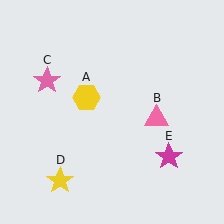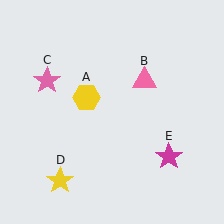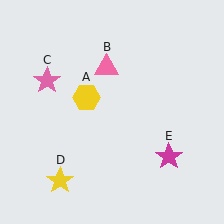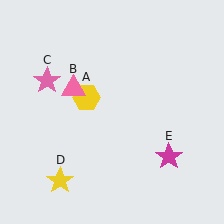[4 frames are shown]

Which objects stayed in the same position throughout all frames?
Yellow hexagon (object A) and pink star (object C) and yellow star (object D) and magenta star (object E) remained stationary.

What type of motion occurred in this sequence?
The pink triangle (object B) rotated counterclockwise around the center of the scene.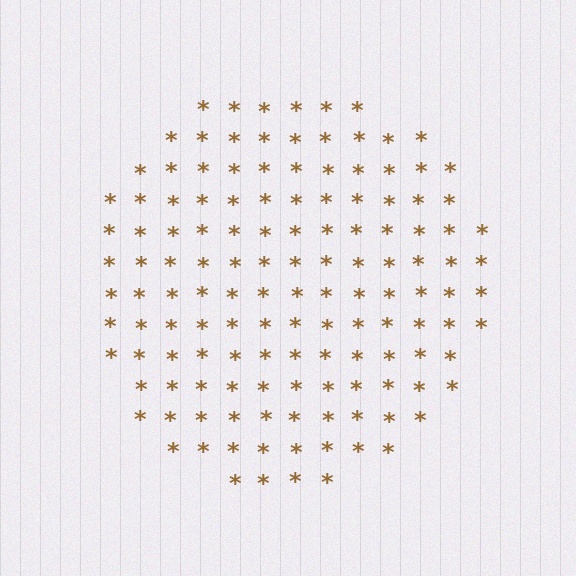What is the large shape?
The large shape is a circle.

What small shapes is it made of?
It is made of small asterisks.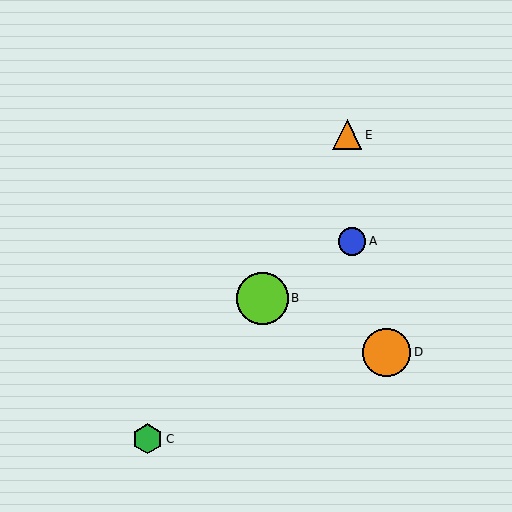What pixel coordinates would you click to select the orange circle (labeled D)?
Click at (387, 352) to select the orange circle D.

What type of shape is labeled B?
Shape B is a lime circle.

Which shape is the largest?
The lime circle (labeled B) is the largest.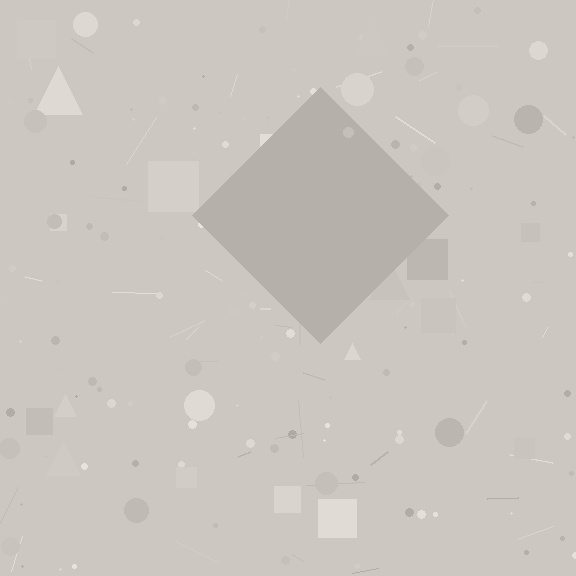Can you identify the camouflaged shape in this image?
The camouflaged shape is a diamond.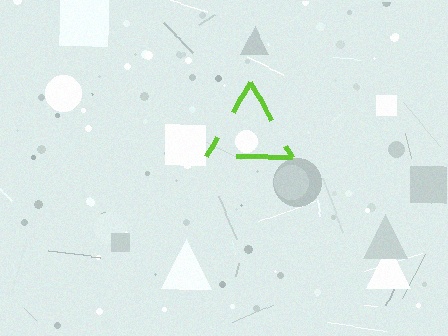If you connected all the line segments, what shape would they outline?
They would outline a triangle.